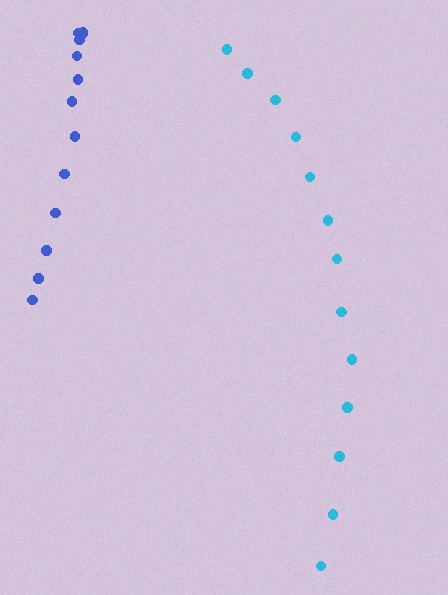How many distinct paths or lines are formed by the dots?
There are 2 distinct paths.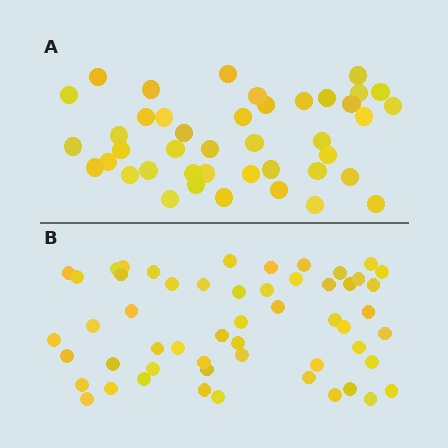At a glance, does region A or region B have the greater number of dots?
Region B (the bottom region) has more dots.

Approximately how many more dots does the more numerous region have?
Region B has roughly 12 or so more dots than region A.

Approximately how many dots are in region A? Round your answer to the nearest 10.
About 40 dots. (The exact count is 42, which rounds to 40.)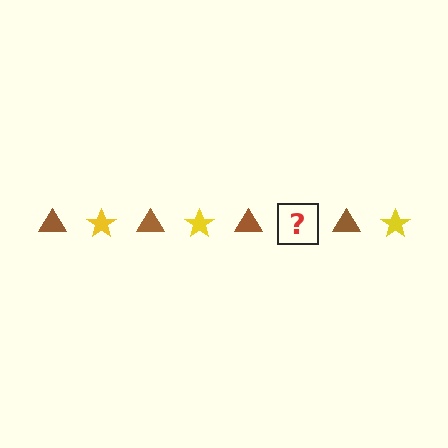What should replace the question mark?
The question mark should be replaced with a yellow star.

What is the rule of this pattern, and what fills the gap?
The rule is that the pattern alternates between brown triangle and yellow star. The gap should be filled with a yellow star.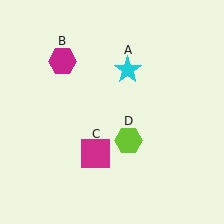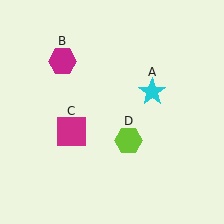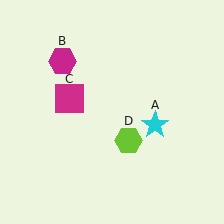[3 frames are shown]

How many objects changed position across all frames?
2 objects changed position: cyan star (object A), magenta square (object C).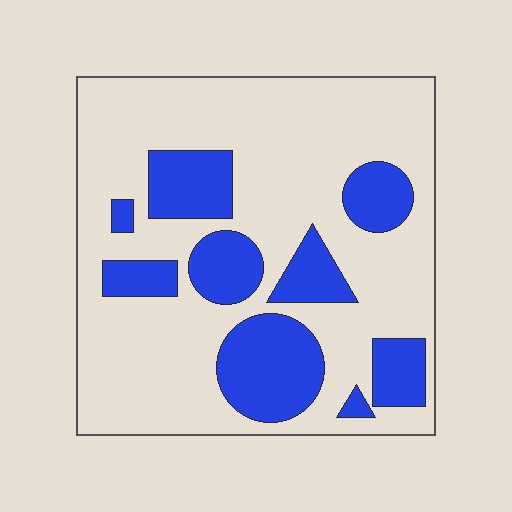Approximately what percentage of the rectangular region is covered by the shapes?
Approximately 25%.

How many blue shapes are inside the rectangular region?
9.